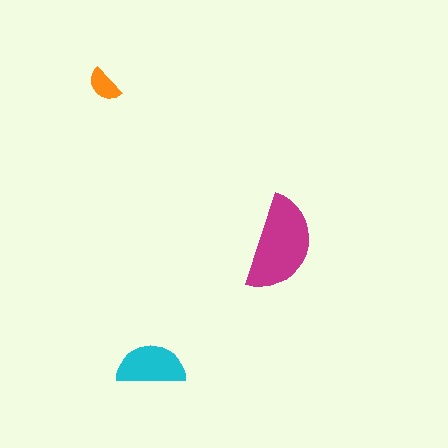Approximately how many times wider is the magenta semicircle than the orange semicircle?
About 2.5 times wider.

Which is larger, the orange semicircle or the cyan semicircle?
The cyan one.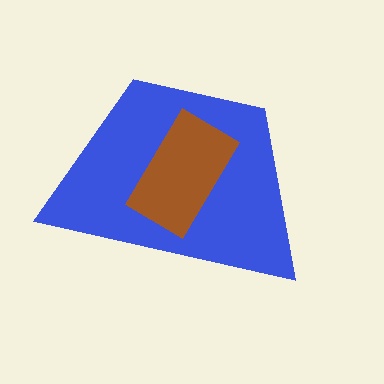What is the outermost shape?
The blue trapezoid.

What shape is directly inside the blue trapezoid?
The brown rectangle.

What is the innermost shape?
The brown rectangle.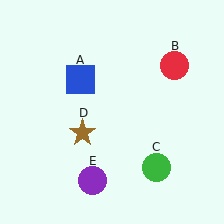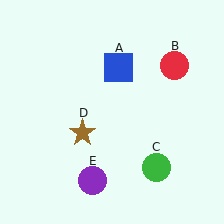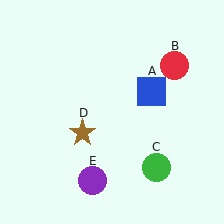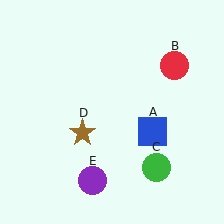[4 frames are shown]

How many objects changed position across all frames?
1 object changed position: blue square (object A).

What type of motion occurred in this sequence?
The blue square (object A) rotated clockwise around the center of the scene.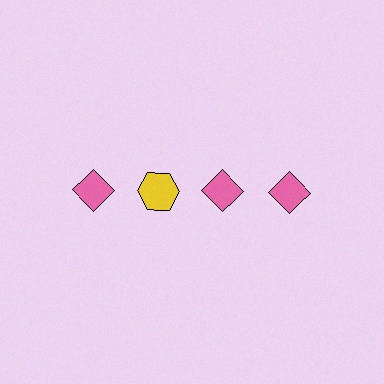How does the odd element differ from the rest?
It differs in both color (yellow instead of pink) and shape (hexagon instead of diamond).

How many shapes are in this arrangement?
There are 4 shapes arranged in a grid pattern.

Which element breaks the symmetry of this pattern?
The yellow hexagon in the top row, second from left column breaks the symmetry. All other shapes are pink diamonds.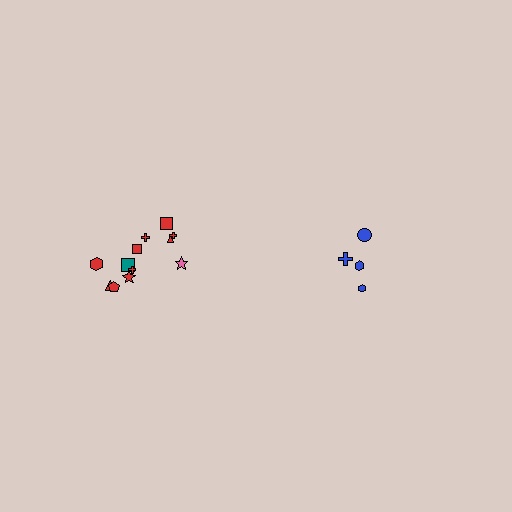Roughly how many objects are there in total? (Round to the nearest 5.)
Roughly 15 objects in total.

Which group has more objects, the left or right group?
The left group.